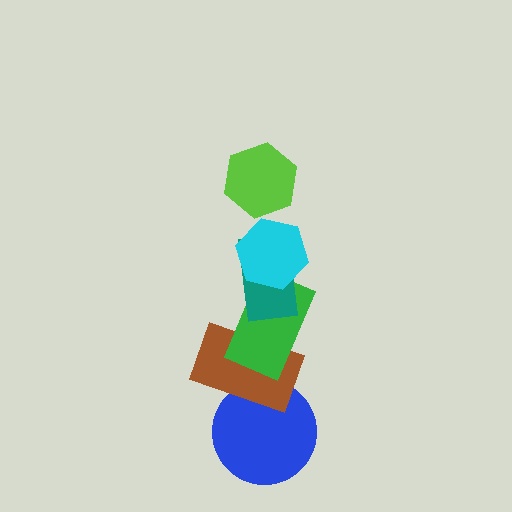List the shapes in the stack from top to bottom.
From top to bottom: the lime hexagon, the cyan hexagon, the teal rectangle, the green rectangle, the brown rectangle, the blue circle.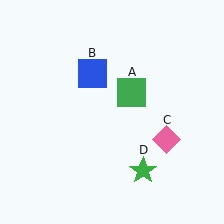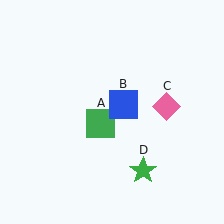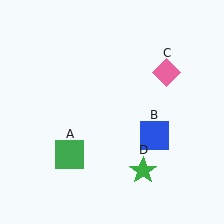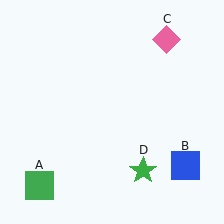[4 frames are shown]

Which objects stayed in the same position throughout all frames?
Green star (object D) remained stationary.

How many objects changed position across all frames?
3 objects changed position: green square (object A), blue square (object B), pink diamond (object C).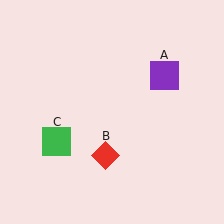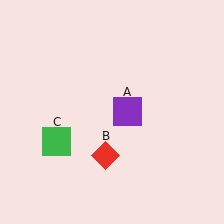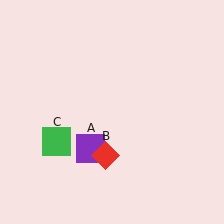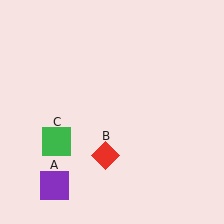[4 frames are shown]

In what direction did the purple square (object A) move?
The purple square (object A) moved down and to the left.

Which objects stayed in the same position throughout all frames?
Red diamond (object B) and green square (object C) remained stationary.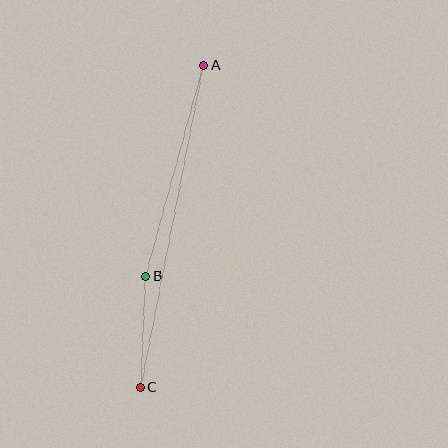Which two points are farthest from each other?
Points A and C are farthest from each other.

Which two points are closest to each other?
Points B and C are closest to each other.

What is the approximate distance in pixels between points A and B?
The distance between A and B is approximately 219 pixels.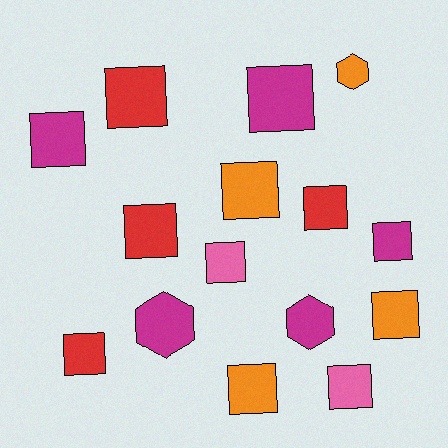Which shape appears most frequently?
Square, with 12 objects.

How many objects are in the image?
There are 15 objects.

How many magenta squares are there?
There are 3 magenta squares.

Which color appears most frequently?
Magenta, with 5 objects.